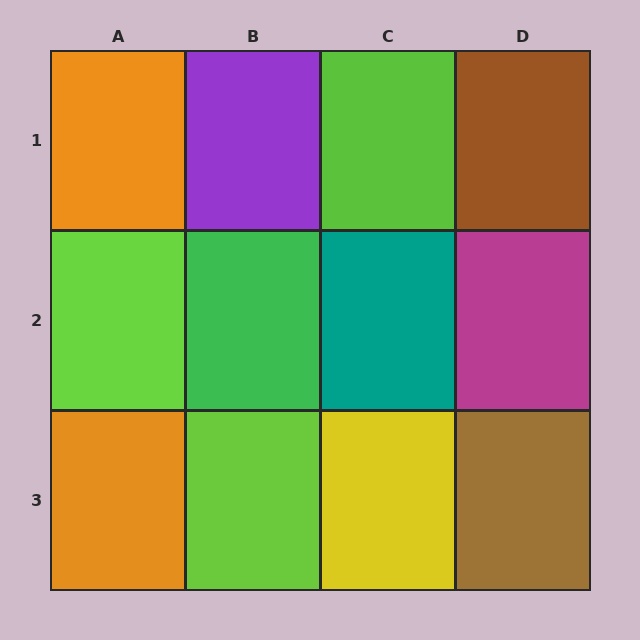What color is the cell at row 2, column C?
Teal.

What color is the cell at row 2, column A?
Lime.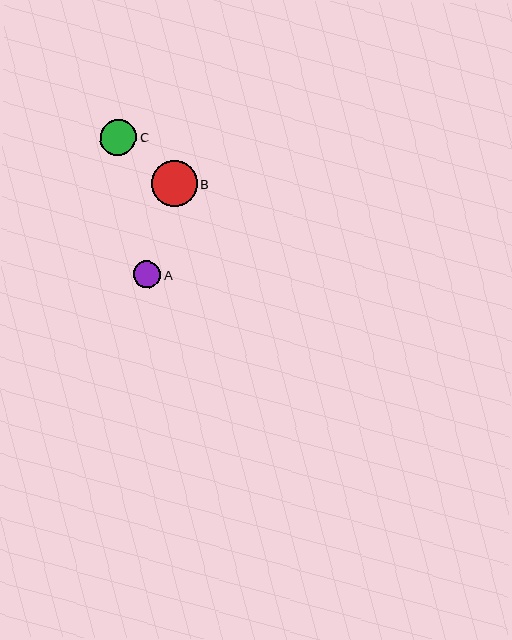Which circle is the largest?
Circle B is the largest with a size of approximately 46 pixels.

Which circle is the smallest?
Circle A is the smallest with a size of approximately 27 pixels.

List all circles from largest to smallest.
From largest to smallest: B, C, A.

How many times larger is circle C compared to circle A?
Circle C is approximately 1.4 times the size of circle A.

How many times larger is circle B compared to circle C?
Circle B is approximately 1.3 times the size of circle C.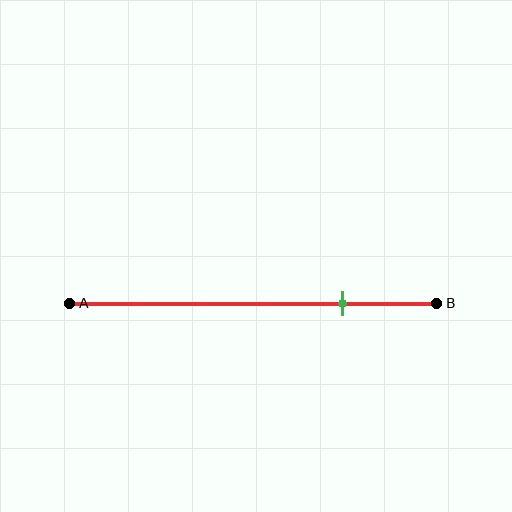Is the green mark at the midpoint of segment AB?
No, the mark is at about 75% from A, not at the 50% midpoint.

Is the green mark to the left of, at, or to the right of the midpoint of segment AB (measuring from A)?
The green mark is to the right of the midpoint of segment AB.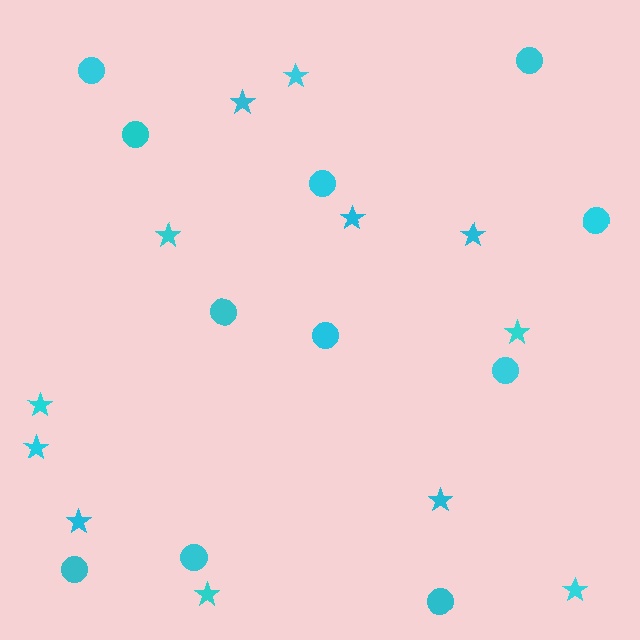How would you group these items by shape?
There are 2 groups: one group of circles (11) and one group of stars (12).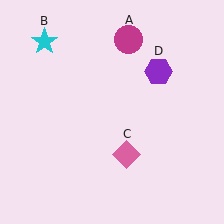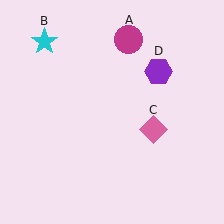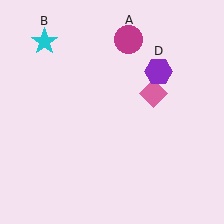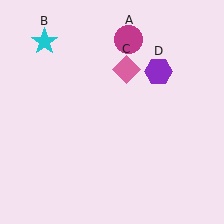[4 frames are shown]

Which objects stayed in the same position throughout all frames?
Magenta circle (object A) and cyan star (object B) and purple hexagon (object D) remained stationary.